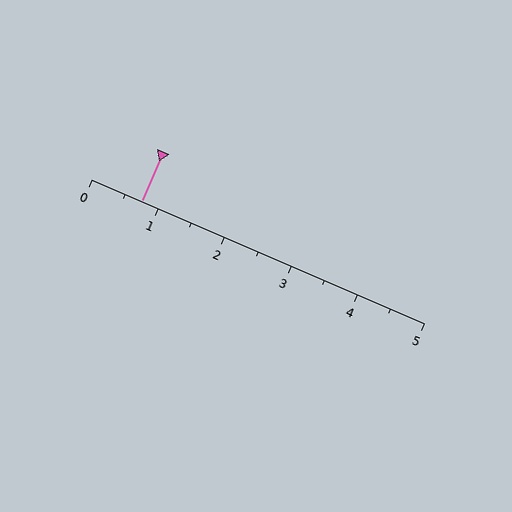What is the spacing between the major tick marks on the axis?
The major ticks are spaced 1 apart.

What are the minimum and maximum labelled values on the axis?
The axis runs from 0 to 5.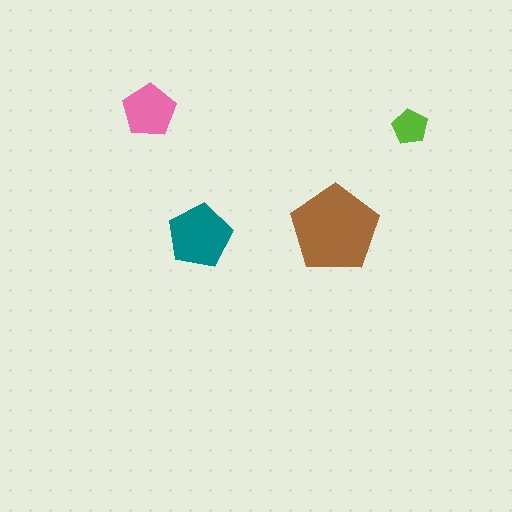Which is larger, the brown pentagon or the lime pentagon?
The brown one.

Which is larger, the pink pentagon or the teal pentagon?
The teal one.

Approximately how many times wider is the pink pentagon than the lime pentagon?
About 1.5 times wider.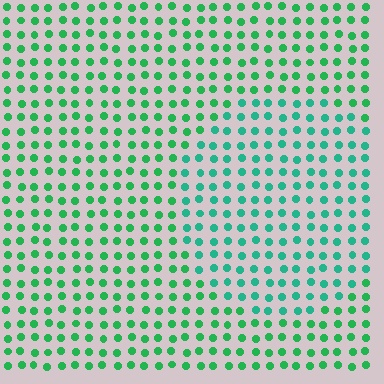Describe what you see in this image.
The image is filled with small green elements in a uniform arrangement. A circle-shaped region is visible where the elements are tinted to a slightly different hue, forming a subtle color boundary.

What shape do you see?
I see a circle.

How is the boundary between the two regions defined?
The boundary is defined purely by a slight shift in hue (about 24 degrees). Spacing, size, and orientation are identical on both sides.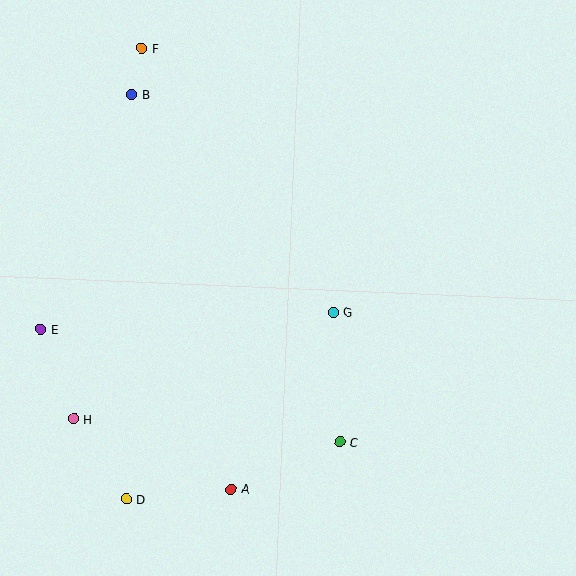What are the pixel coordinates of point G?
Point G is at (333, 312).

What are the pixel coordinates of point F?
Point F is at (142, 48).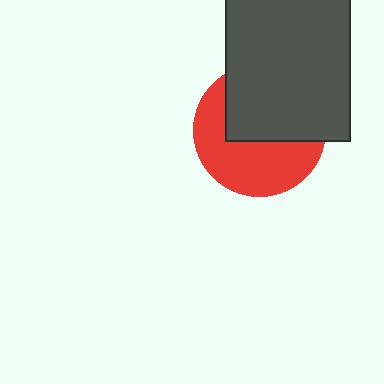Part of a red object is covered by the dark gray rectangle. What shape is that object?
It is a circle.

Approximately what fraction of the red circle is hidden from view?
Roughly 48% of the red circle is hidden behind the dark gray rectangle.